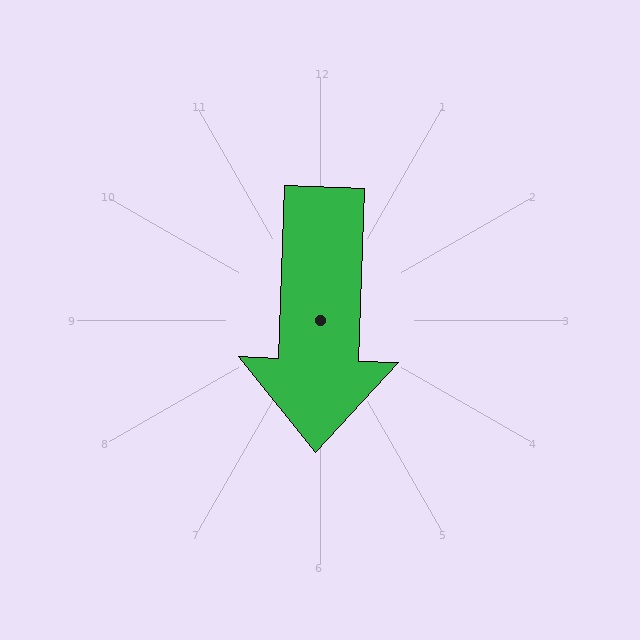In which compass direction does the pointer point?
South.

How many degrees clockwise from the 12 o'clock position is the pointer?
Approximately 182 degrees.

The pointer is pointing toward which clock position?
Roughly 6 o'clock.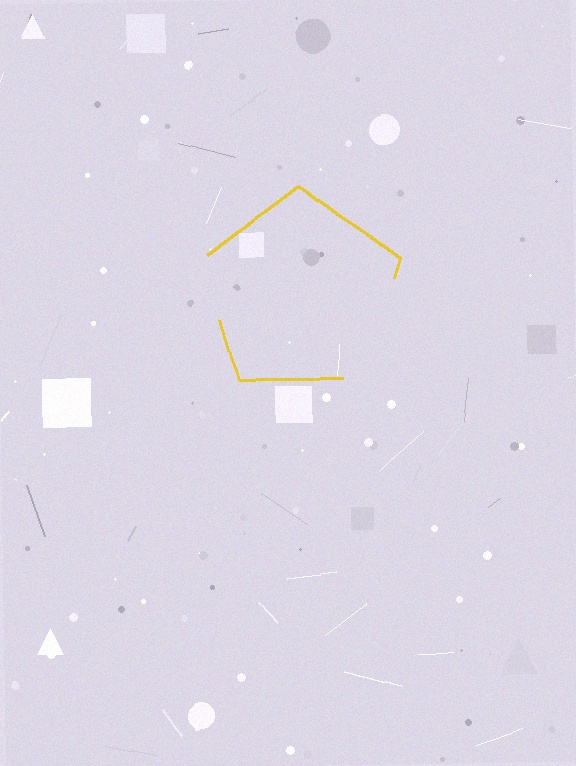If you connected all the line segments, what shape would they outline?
They would outline a pentagon.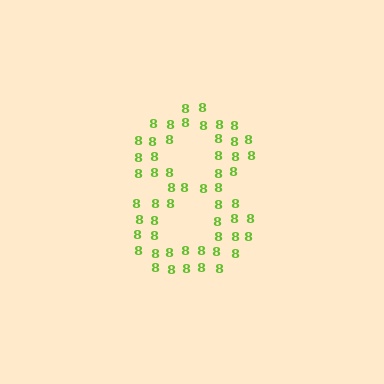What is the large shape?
The large shape is the digit 8.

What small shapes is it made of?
It is made of small digit 8's.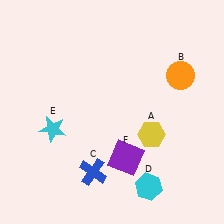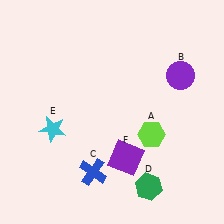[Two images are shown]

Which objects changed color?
A changed from yellow to lime. B changed from orange to purple. D changed from cyan to green.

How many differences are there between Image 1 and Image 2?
There are 3 differences between the two images.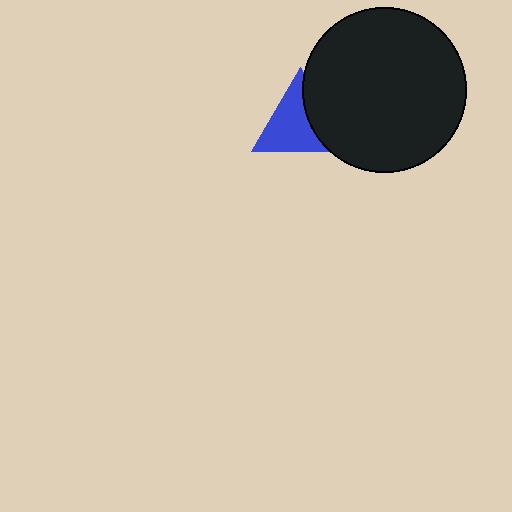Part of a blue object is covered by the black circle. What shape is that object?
It is a triangle.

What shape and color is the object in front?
The object in front is a black circle.